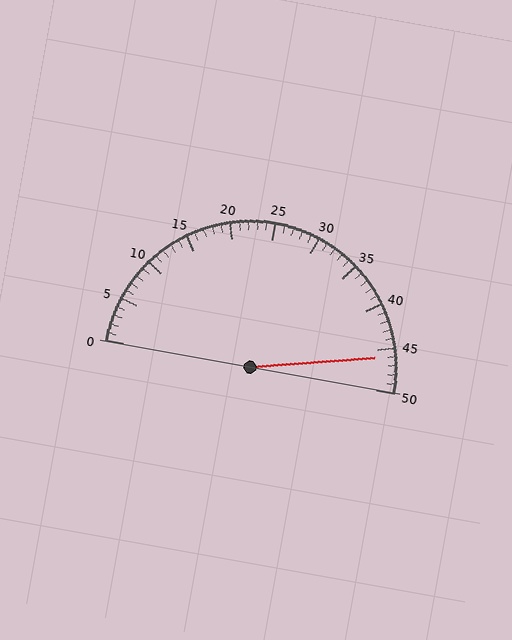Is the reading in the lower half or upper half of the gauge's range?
The reading is in the upper half of the range (0 to 50).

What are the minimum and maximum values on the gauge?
The gauge ranges from 0 to 50.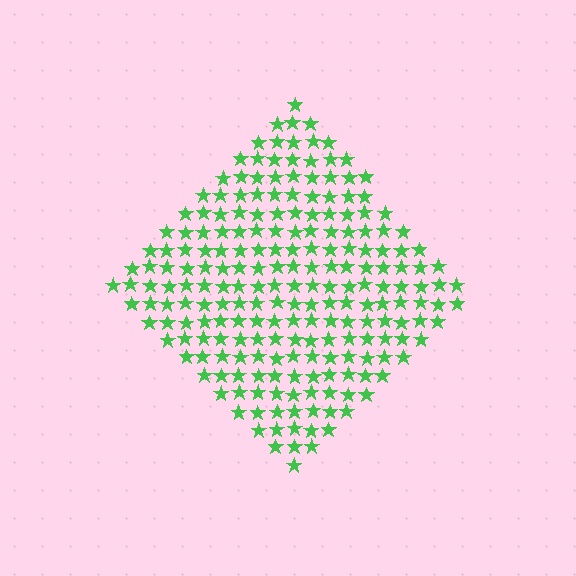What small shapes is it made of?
It is made of small stars.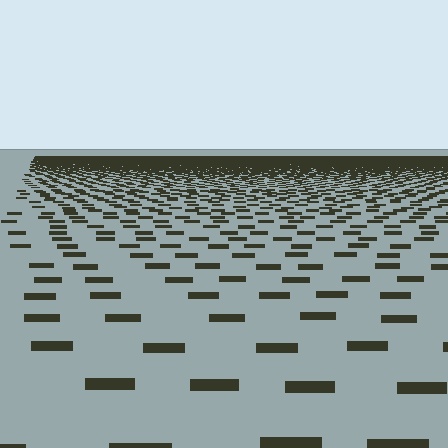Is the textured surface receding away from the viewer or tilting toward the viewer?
The surface is receding away from the viewer. Texture elements get smaller and denser toward the top.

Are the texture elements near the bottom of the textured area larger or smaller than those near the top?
Larger. Near the bottom, elements are closer to the viewer and appear at a bigger on-screen size.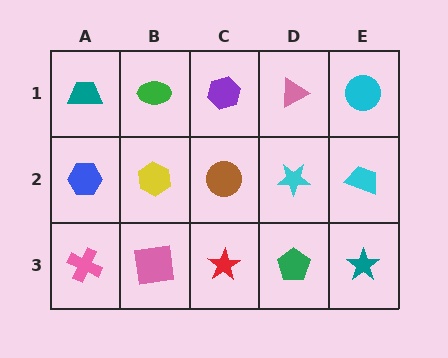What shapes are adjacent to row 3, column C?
A brown circle (row 2, column C), a pink square (row 3, column B), a green pentagon (row 3, column D).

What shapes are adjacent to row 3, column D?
A cyan star (row 2, column D), a red star (row 3, column C), a teal star (row 3, column E).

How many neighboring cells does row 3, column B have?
3.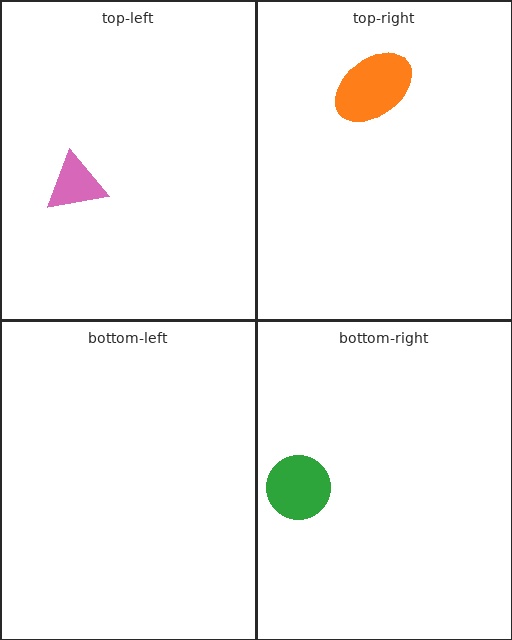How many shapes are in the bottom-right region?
1.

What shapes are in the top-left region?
The pink triangle.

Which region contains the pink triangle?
The top-left region.